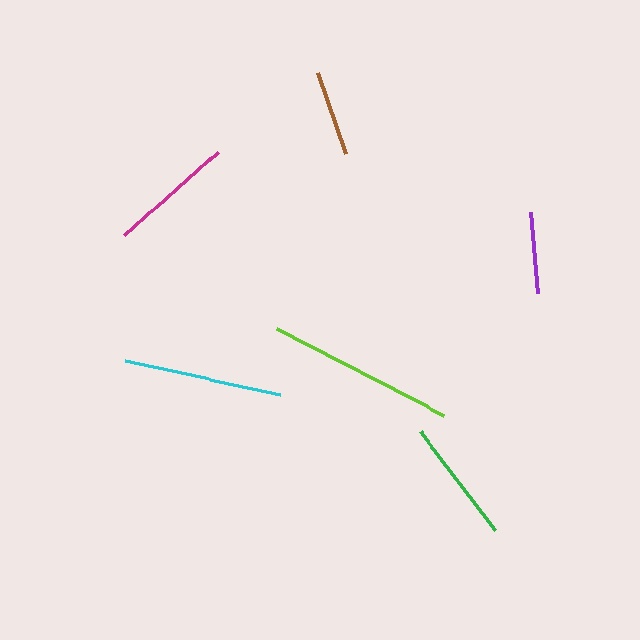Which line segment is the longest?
The lime line is the longest at approximately 188 pixels.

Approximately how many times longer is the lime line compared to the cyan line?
The lime line is approximately 1.2 times the length of the cyan line.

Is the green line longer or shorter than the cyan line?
The cyan line is longer than the green line.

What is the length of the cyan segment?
The cyan segment is approximately 159 pixels long.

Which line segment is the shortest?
The purple line is the shortest at approximately 81 pixels.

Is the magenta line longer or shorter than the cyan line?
The cyan line is longer than the magenta line.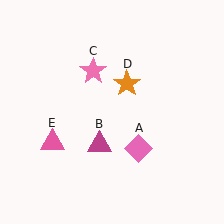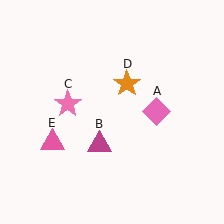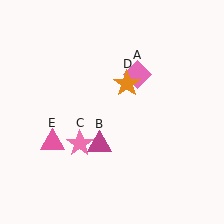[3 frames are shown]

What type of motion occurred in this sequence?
The pink diamond (object A), pink star (object C) rotated counterclockwise around the center of the scene.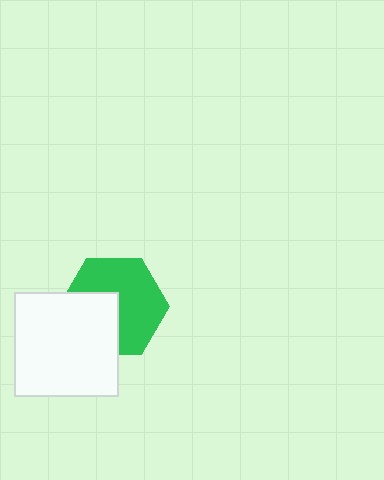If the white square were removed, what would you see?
You would see the complete green hexagon.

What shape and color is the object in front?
The object in front is a white square.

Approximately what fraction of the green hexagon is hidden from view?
Roughly 39% of the green hexagon is hidden behind the white square.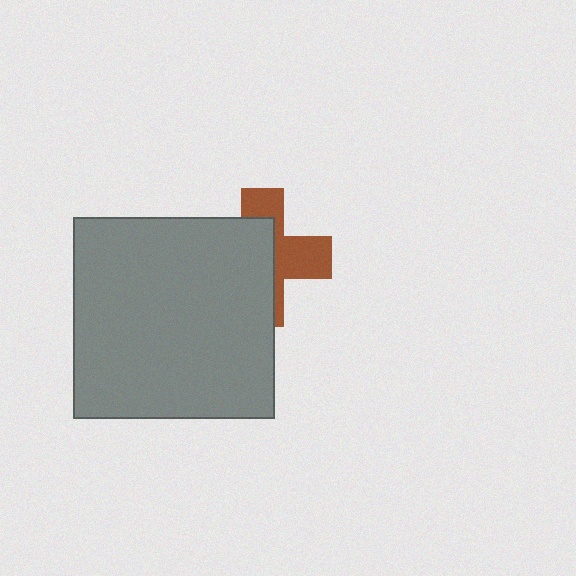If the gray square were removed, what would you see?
You would see the complete brown cross.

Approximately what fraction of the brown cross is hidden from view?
Roughly 58% of the brown cross is hidden behind the gray square.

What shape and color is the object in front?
The object in front is a gray square.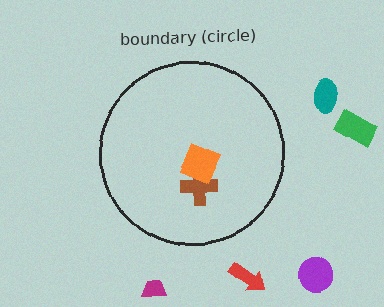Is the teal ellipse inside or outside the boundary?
Outside.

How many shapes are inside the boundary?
2 inside, 5 outside.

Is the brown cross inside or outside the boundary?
Inside.